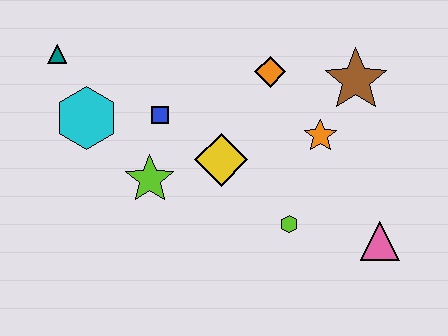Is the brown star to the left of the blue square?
No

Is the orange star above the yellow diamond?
Yes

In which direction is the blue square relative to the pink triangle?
The blue square is to the left of the pink triangle.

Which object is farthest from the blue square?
The pink triangle is farthest from the blue square.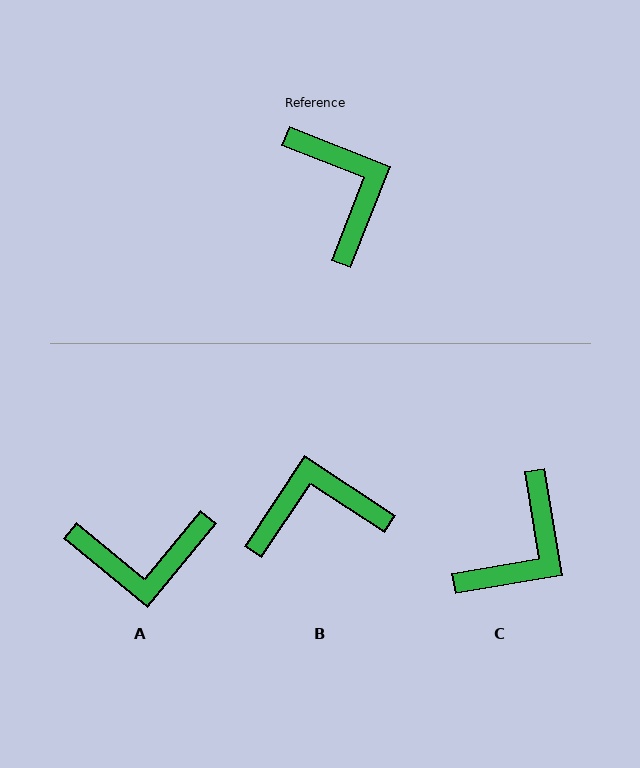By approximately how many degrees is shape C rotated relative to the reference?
Approximately 59 degrees clockwise.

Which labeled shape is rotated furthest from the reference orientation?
A, about 108 degrees away.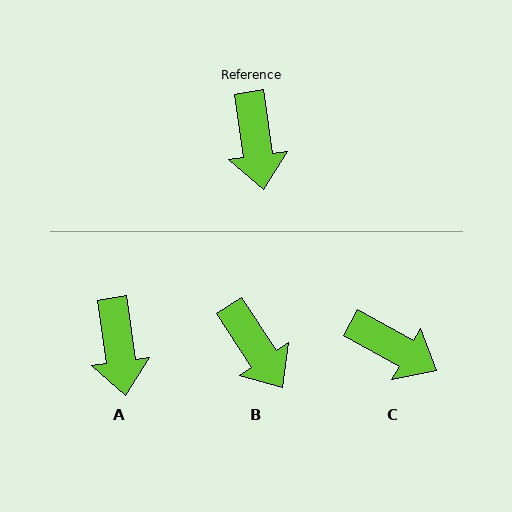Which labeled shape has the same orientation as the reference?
A.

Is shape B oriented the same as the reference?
No, it is off by about 25 degrees.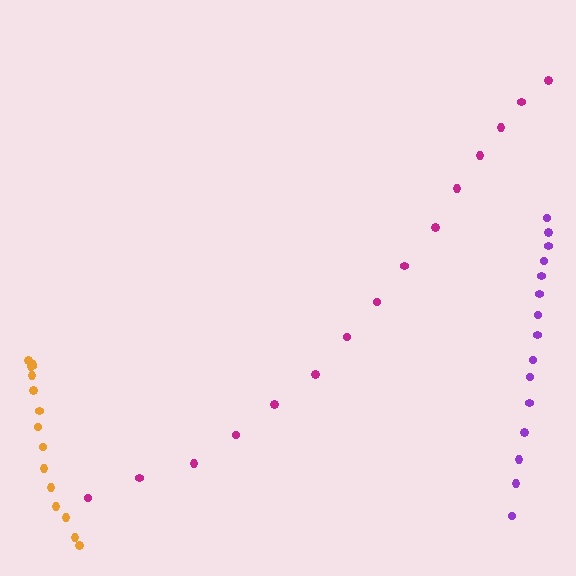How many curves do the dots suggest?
There are 3 distinct paths.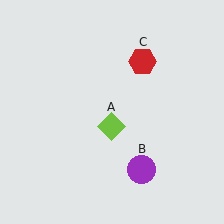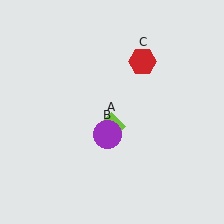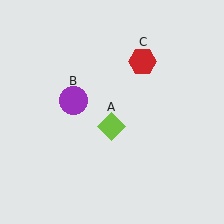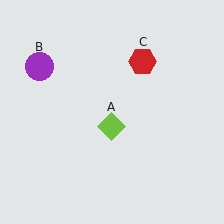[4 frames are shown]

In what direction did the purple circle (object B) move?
The purple circle (object B) moved up and to the left.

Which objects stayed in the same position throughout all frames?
Lime diamond (object A) and red hexagon (object C) remained stationary.